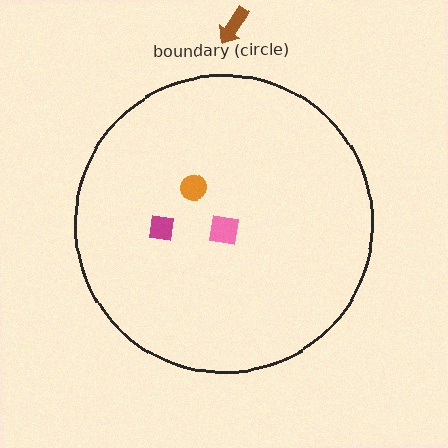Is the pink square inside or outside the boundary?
Inside.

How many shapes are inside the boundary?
3 inside, 1 outside.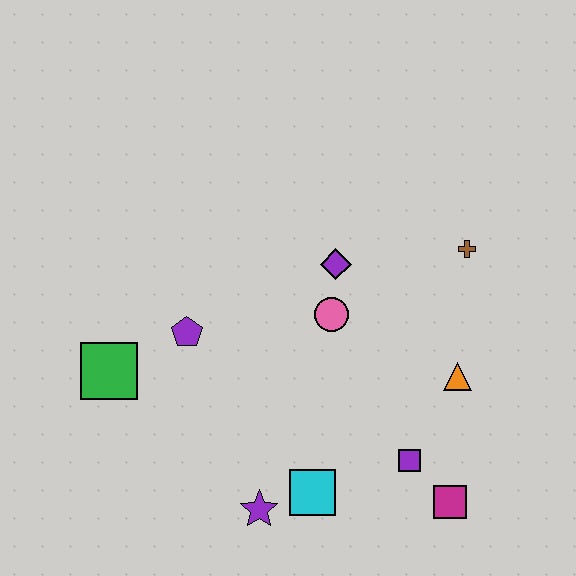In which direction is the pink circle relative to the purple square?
The pink circle is above the purple square.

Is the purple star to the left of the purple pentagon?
No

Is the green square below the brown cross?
Yes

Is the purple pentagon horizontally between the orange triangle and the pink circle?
No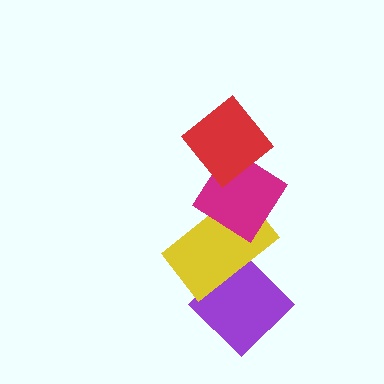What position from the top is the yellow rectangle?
The yellow rectangle is 3rd from the top.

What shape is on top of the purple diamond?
The yellow rectangle is on top of the purple diamond.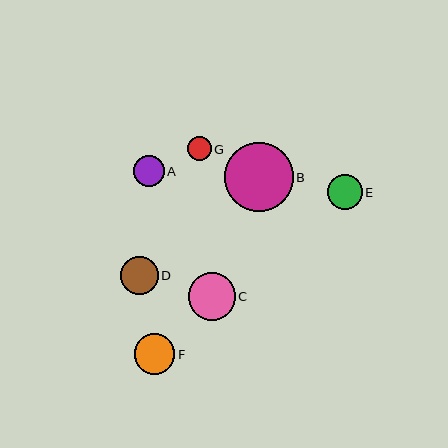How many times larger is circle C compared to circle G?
Circle C is approximately 2.0 times the size of circle G.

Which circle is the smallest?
Circle G is the smallest with a size of approximately 24 pixels.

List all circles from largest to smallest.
From largest to smallest: B, C, F, D, E, A, G.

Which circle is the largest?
Circle B is the largest with a size of approximately 68 pixels.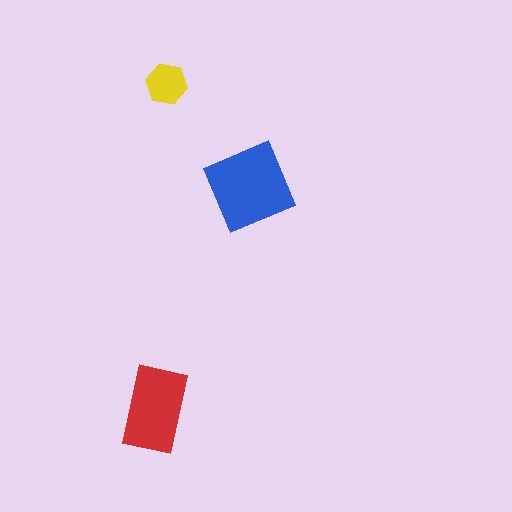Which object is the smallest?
The yellow hexagon.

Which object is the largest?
The blue diamond.